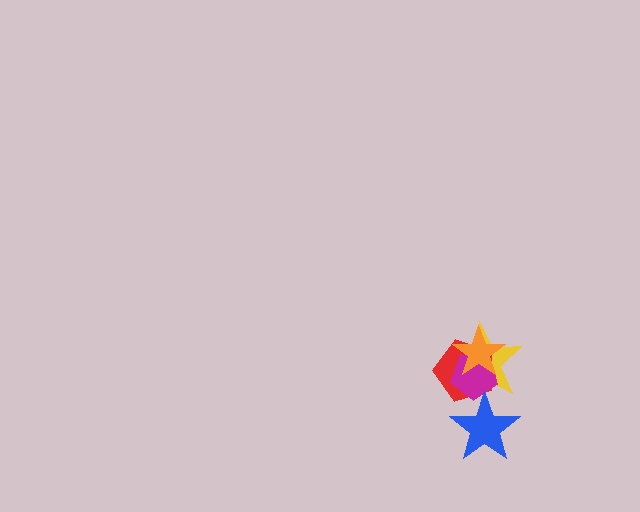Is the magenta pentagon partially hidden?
Yes, it is partially covered by another shape.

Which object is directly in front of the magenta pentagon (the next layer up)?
The blue star is directly in front of the magenta pentagon.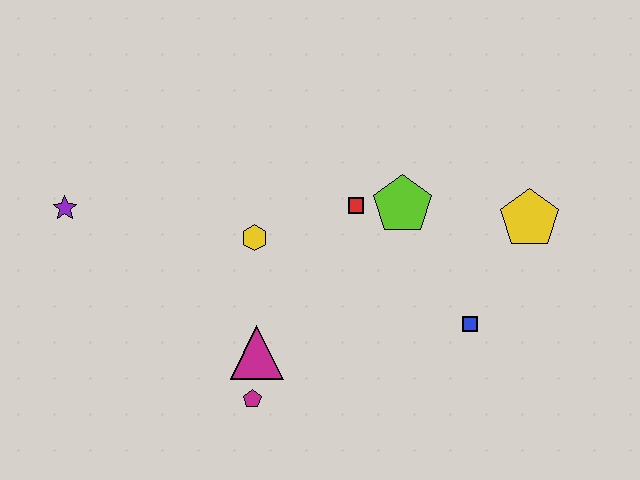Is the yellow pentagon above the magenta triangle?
Yes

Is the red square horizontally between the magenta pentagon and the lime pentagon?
Yes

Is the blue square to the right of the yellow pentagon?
No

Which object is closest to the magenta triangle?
The magenta pentagon is closest to the magenta triangle.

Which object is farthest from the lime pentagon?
The purple star is farthest from the lime pentagon.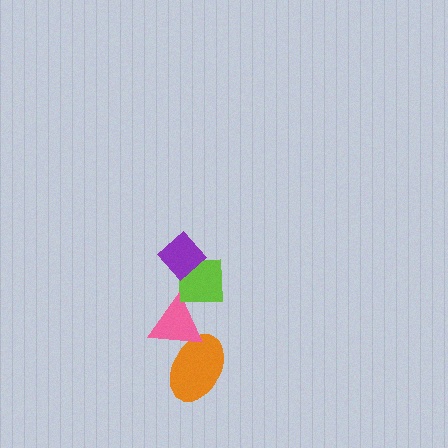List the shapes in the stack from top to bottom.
From top to bottom: the purple diamond, the lime square, the pink triangle, the orange ellipse.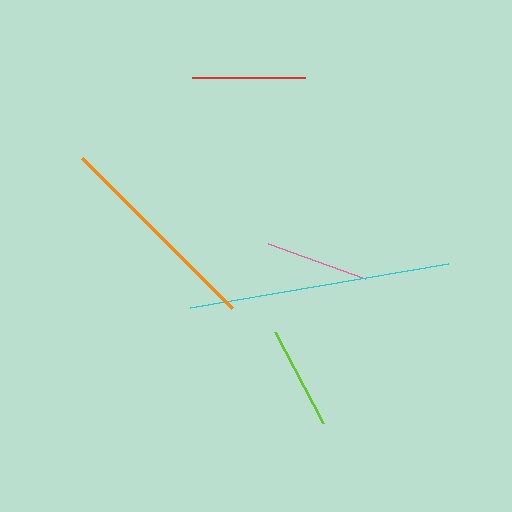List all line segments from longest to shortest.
From longest to shortest: cyan, orange, red, pink, lime.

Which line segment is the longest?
The cyan line is the longest at approximately 262 pixels.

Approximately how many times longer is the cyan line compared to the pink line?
The cyan line is approximately 2.5 times the length of the pink line.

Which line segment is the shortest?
The lime line is the shortest at approximately 103 pixels.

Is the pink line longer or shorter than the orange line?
The orange line is longer than the pink line.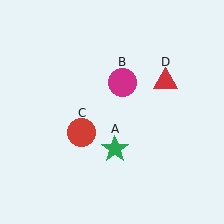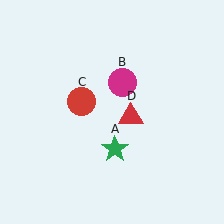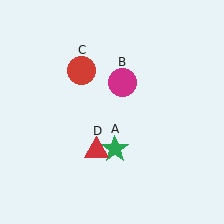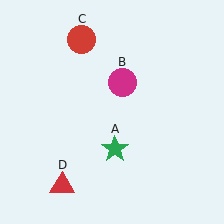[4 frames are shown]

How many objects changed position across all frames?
2 objects changed position: red circle (object C), red triangle (object D).